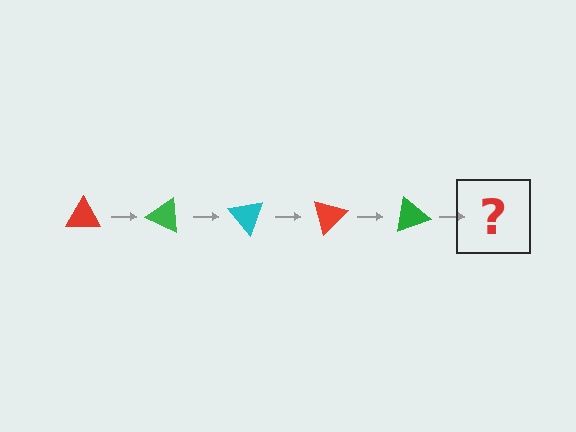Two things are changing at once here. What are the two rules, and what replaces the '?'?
The two rules are that it rotates 25 degrees each step and the color cycles through red, green, and cyan. The '?' should be a cyan triangle, rotated 125 degrees from the start.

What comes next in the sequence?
The next element should be a cyan triangle, rotated 125 degrees from the start.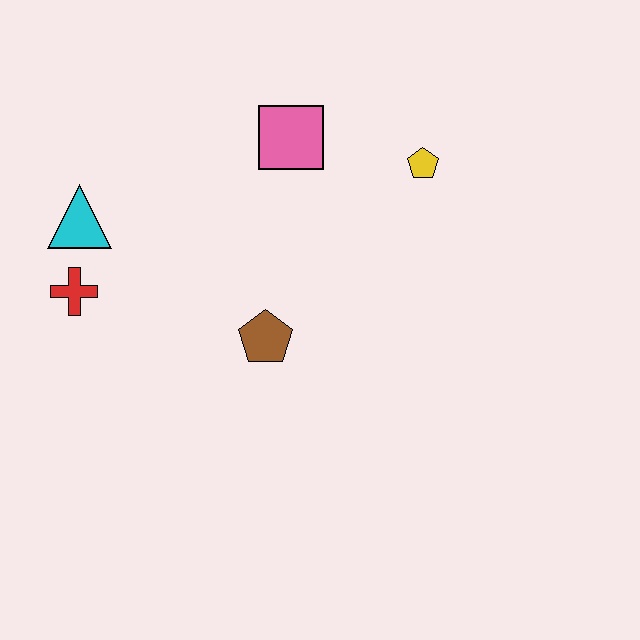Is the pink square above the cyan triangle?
Yes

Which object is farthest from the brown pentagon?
The yellow pentagon is farthest from the brown pentagon.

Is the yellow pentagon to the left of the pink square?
No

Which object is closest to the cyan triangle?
The red cross is closest to the cyan triangle.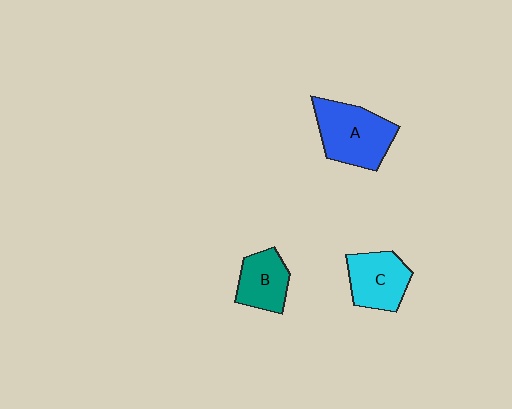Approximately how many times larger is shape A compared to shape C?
Approximately 1.3 times.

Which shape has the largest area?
Shape A (blue).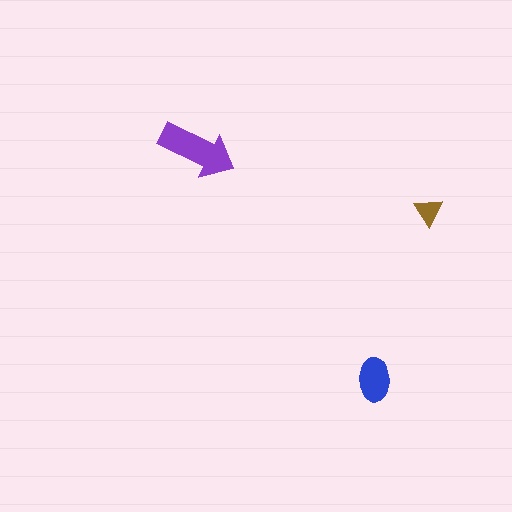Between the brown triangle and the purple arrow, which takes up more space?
The purple arrow.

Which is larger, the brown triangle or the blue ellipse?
The blue ellipse.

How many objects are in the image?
There are 3 objects in the image.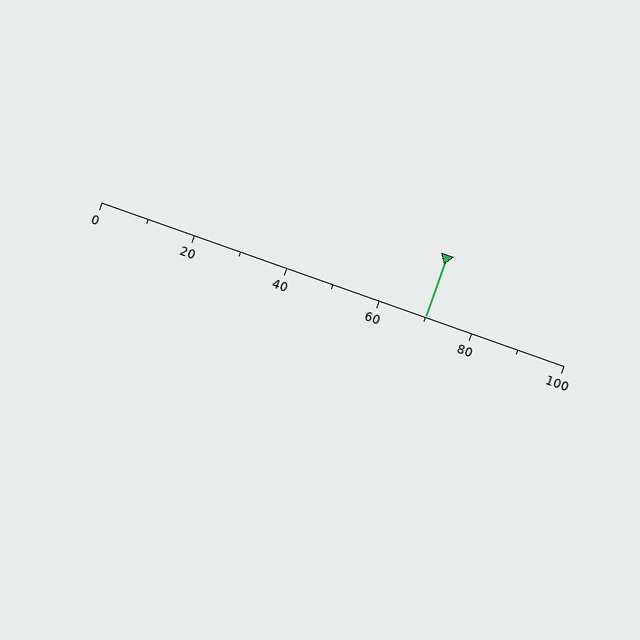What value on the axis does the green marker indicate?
The marker indicates approximately 70.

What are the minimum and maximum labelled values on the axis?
The axis runs from 0 to 100.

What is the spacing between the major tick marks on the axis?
The major ticks are spaced 20 apart.